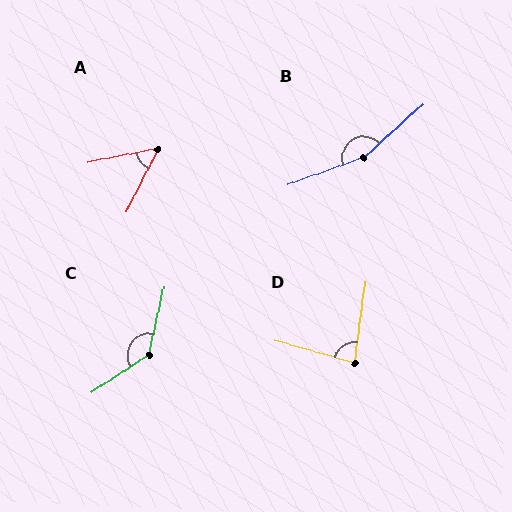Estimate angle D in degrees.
Approximately 82 degrees.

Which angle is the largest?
B, at approximately 158 degrees.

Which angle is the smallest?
A, at approximately 52 degrees.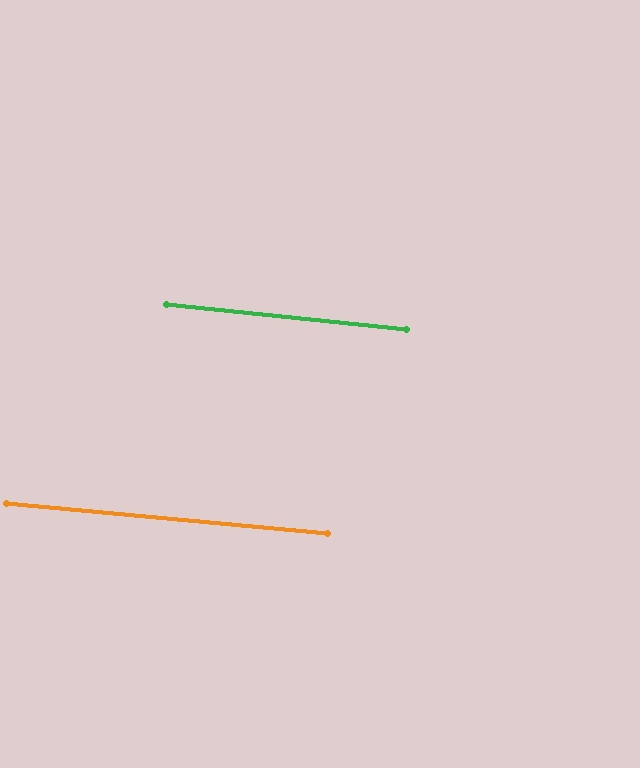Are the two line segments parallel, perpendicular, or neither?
Parallel — their directions differ by only 0.4°.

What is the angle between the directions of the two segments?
Approximately 0 degrees.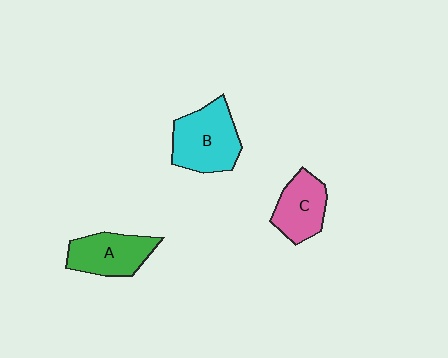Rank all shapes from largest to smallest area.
From largest to smallest: B (cyan), A (green), C (pink).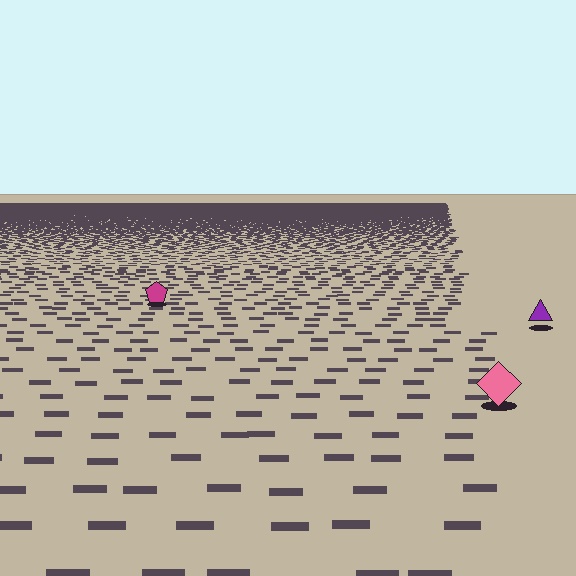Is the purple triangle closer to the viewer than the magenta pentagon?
Yes. The purple triangle is closer — you can tell from the texture gradient: the ground texture is coarser near it.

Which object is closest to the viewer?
The pink diamond is closest. The texture marks near it are larger and more spread out.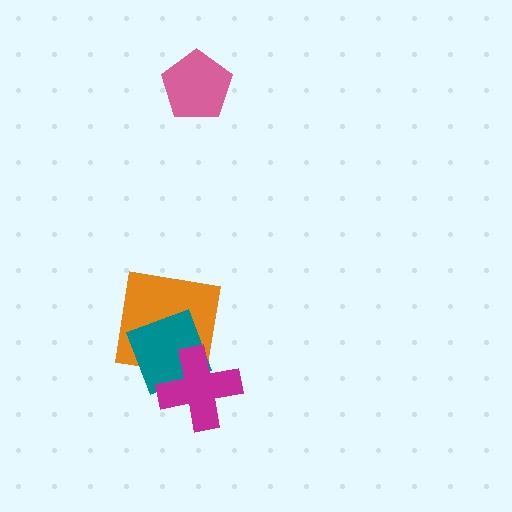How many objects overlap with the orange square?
2 objects overlap with the orange square.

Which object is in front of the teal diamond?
The magenta cross is in front of the teal diamond.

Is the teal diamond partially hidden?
Yes, it is partially covered by another shape.